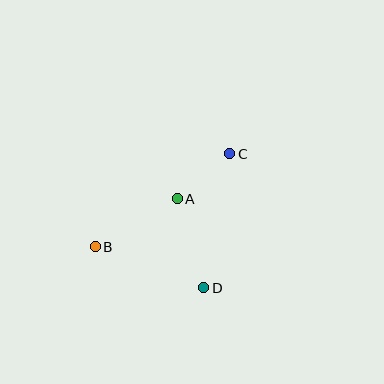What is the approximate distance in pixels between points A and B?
The distance between A and B is approximately 95 pixels.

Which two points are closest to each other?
Points A and C are closest to each other.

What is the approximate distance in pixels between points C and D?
The distance between C and D is approximately 137 pixels.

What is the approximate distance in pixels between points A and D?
The distance between A and D is approximately 93 pixels.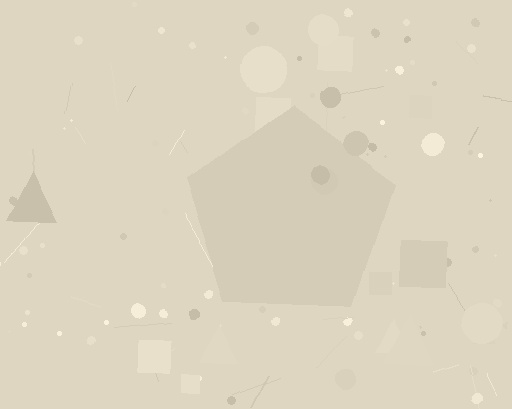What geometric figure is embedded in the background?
A pentagon is embedded in the background.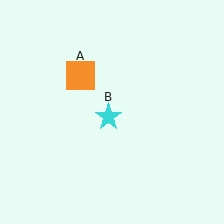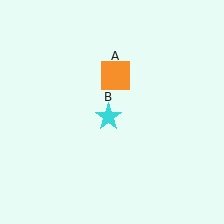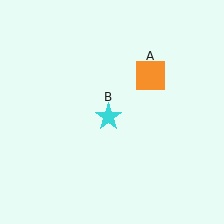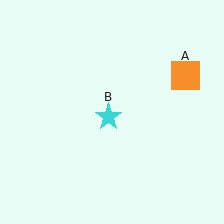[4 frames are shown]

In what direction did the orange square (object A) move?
The orange square (object A) moved right.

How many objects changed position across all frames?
1 object changed position: orange square (object A).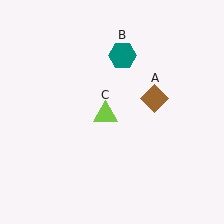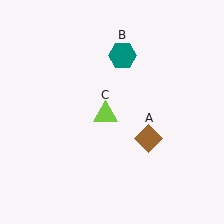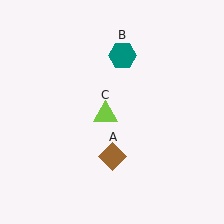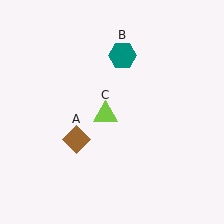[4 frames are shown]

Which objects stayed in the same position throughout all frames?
Teal hexagon (object B) and lime triangle (object C) remained stationary.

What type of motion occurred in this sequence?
The brown diamond (object A) rotated clockwise around the center of the scene.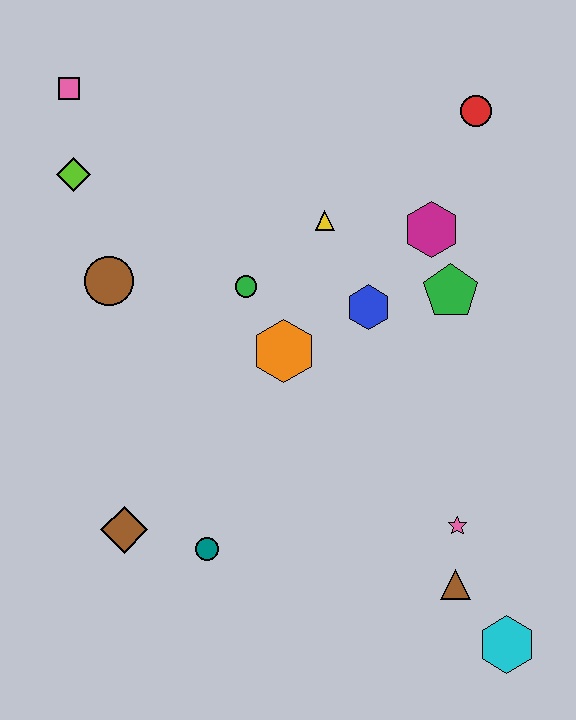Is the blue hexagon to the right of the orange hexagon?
Yes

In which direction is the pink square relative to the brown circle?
The pink square is above the brown circle.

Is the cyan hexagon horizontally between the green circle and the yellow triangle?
No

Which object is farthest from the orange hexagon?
The cyan hexagon is farthest from the orange hexagon.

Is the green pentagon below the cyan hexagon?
No